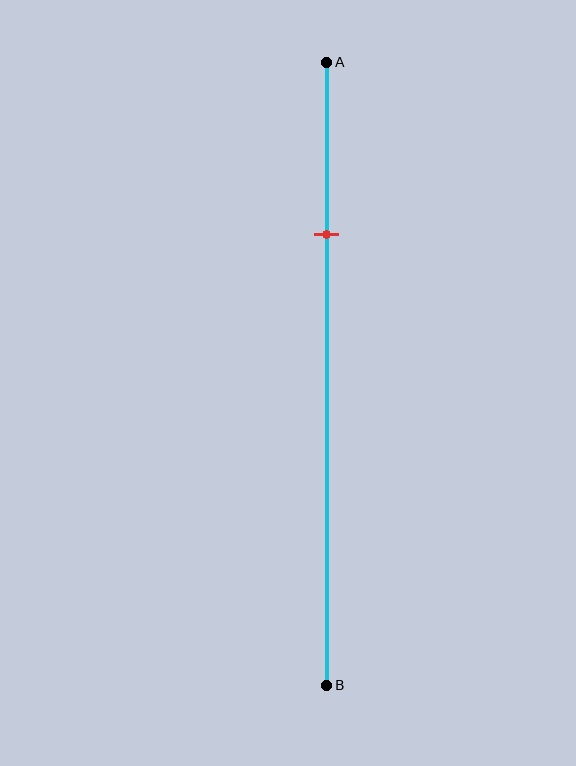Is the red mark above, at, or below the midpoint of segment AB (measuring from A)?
The red mark is above the midpoint of segment AB.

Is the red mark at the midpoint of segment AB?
No, the mark is at about 30% from A, not at the 50% midpoint.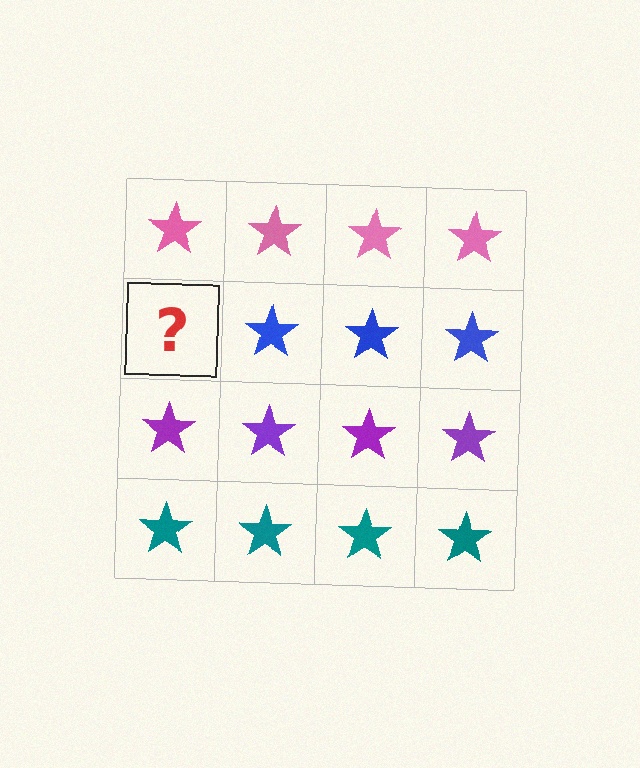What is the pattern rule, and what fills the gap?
The rule is that each row has a consistent color. The gap should be filled with a blue star.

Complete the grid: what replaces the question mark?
The question mark should be replaced with a blue star.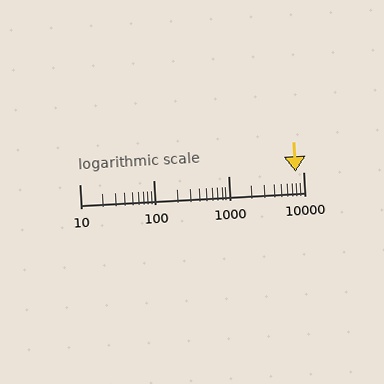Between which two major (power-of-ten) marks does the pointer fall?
The pointer is between 1000 and 10000.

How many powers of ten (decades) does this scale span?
The scale spans 3 decades, from 10 to 10000.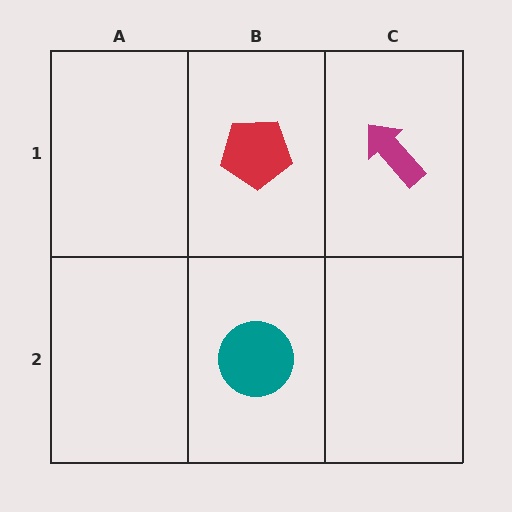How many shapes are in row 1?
2 shapes.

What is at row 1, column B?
A red pentagon.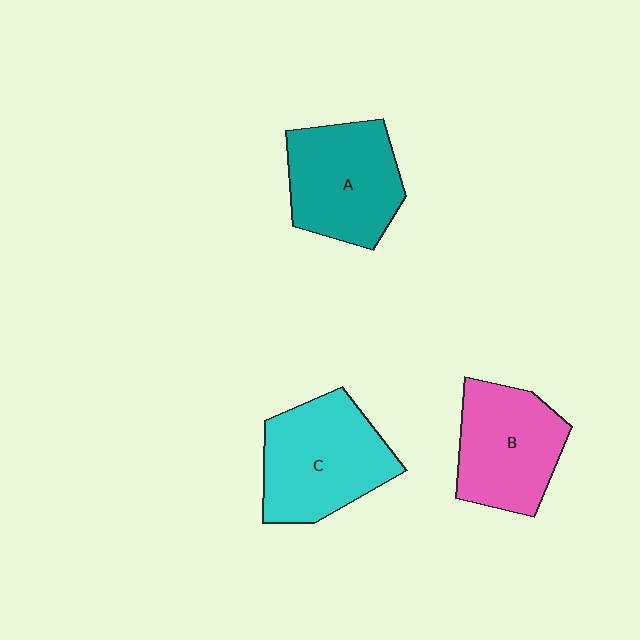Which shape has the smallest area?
Shape B (pink).